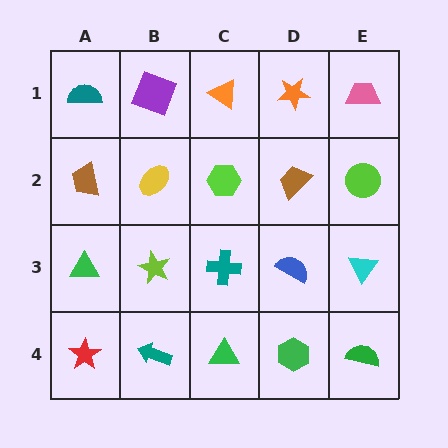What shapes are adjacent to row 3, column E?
A lime circle (row 2, column E), a green semicircle (row 4, column E), a blue semicircle (row 3, column D).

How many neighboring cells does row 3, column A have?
3.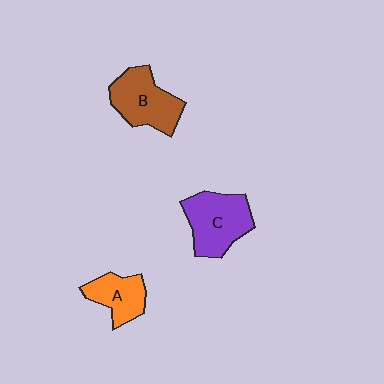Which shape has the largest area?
Shape C (purple).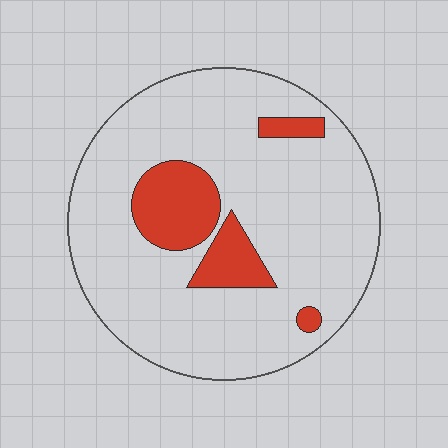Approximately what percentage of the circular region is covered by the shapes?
Approximately 15%.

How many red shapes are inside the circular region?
4.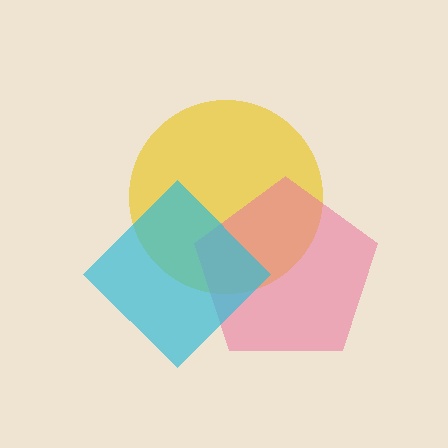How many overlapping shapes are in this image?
There are 3 overlapping shapes in the image.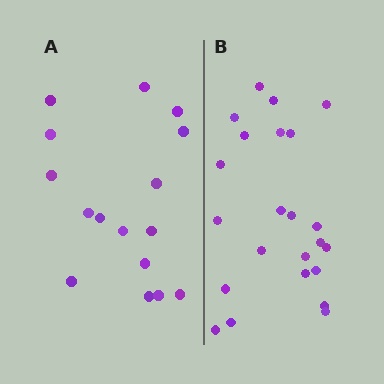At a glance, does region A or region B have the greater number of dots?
Region B (the right region) has more dots.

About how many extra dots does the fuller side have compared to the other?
Region B has roughly 8 or so more dots than region A.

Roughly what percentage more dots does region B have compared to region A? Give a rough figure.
About 45% more.